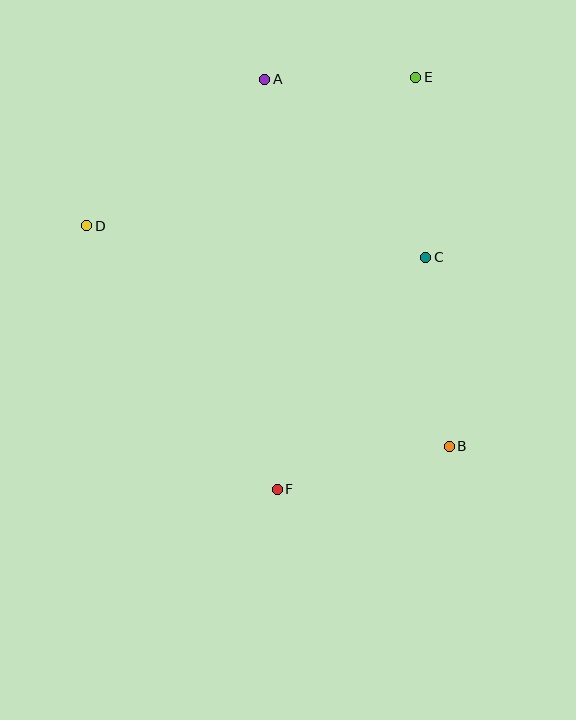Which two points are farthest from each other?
Points E and F are farthest from each other.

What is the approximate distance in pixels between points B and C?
The distance between B and C is approximately 191 pixels.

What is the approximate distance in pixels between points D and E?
The distance between D and E is approximately 361 pixels.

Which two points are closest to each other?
Points A and E are closest to each other.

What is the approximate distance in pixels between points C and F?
The distance between C and F is approximately 275 pixels.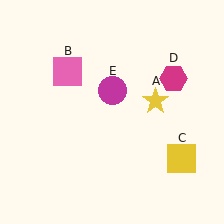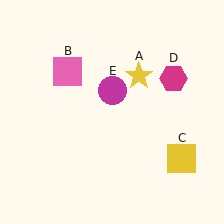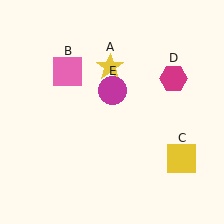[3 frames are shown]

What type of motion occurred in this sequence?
The yellow star (object A) rotated counterclockwise around the center of the scene.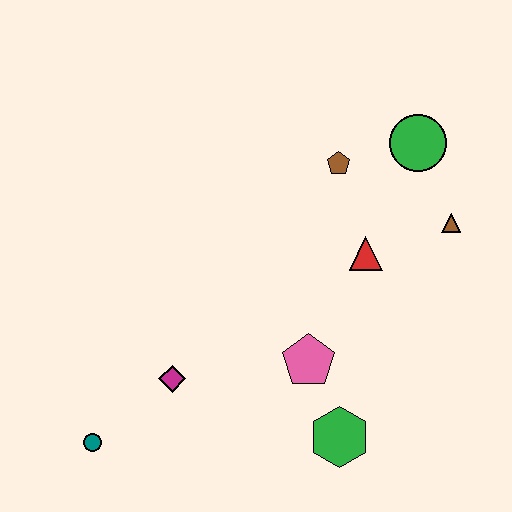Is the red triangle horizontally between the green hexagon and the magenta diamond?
No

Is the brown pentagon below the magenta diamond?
No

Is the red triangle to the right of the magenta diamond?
Yes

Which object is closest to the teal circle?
The magenta diamond is closest to the teal circle.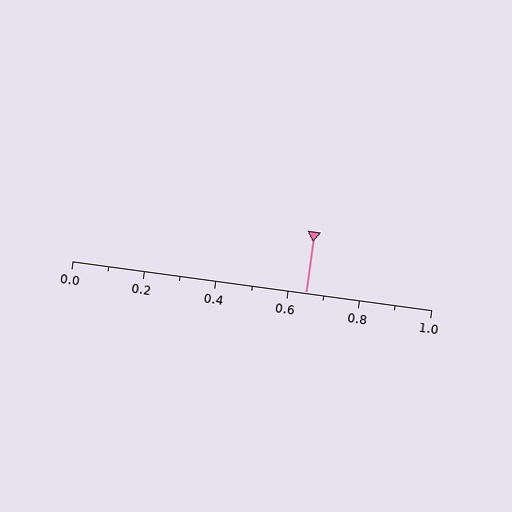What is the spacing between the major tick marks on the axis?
The major ticks are spaced 0.2 apart.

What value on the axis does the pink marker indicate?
The marker indicates approximately 0.65.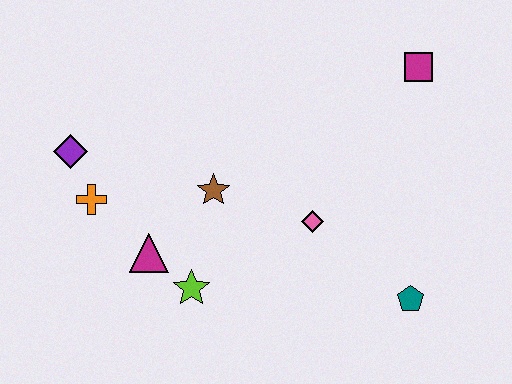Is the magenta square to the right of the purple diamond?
Yes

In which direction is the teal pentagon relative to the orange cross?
The teal pentagon is to the right of the orange cross.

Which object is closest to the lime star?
The magenta triangle is closest to the lime star.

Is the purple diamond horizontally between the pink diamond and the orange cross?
No